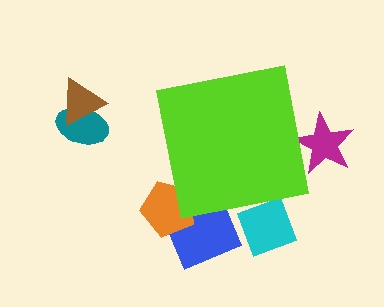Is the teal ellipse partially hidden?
No, the teal ellipse is fully visible.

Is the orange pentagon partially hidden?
Yes, the orange pentagon is partially hidden behind the lime square.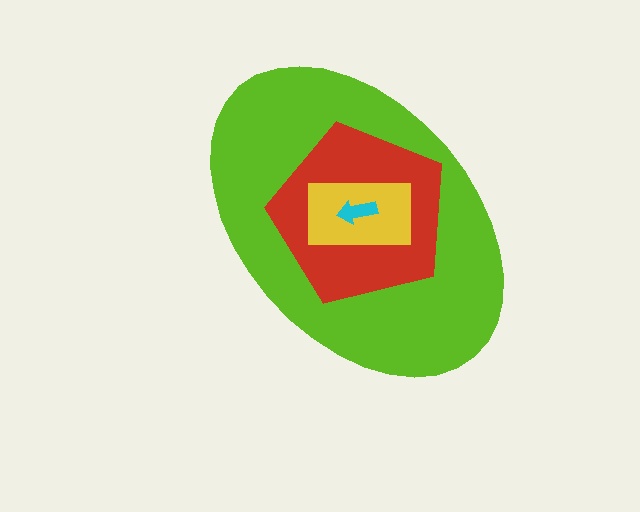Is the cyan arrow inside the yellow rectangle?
Yes.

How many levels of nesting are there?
4.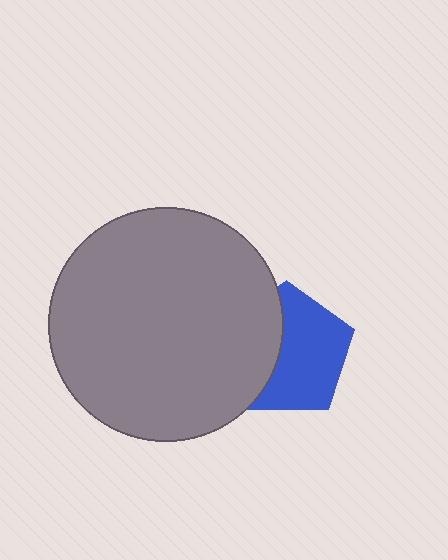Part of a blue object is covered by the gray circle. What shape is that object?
It is a pentagon.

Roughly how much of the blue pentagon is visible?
About half of it is visible (roughly 61%).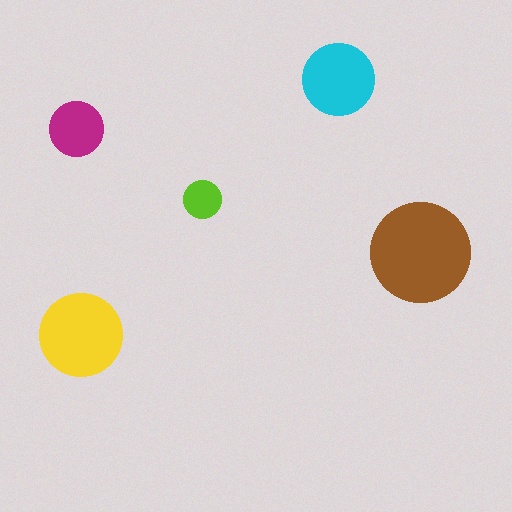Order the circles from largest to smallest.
the brown one, the yellow one, the cyan one, the magenta one, the lime one.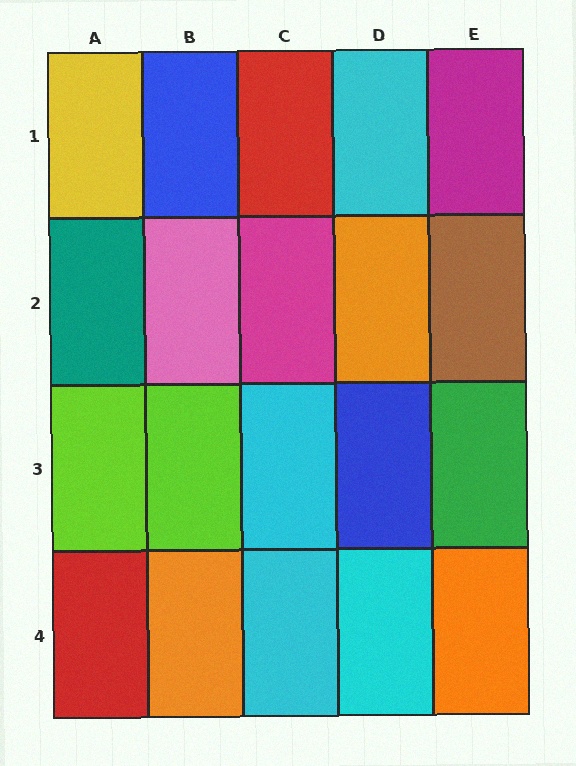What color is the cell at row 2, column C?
Magenta.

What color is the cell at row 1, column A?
Yellow.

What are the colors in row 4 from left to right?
Red, orange, cyan, cyan, orange.